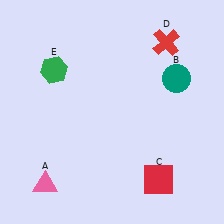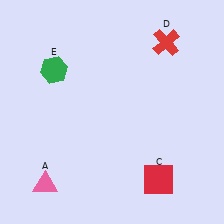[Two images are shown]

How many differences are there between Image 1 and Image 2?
There is 1 difference between the two images.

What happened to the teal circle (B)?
The teal circle (B) was removed in Image 2. It was in the top-right area of Image 1.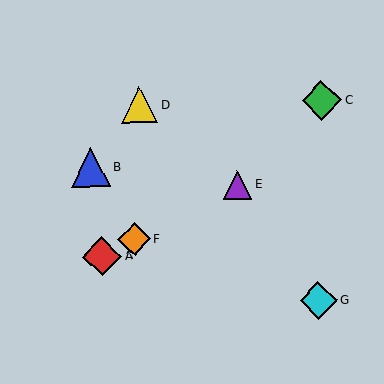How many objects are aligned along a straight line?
3 objects (A, E, F) are aligned along a straight line.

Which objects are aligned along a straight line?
Objects A, E, F are aligned along a straight line.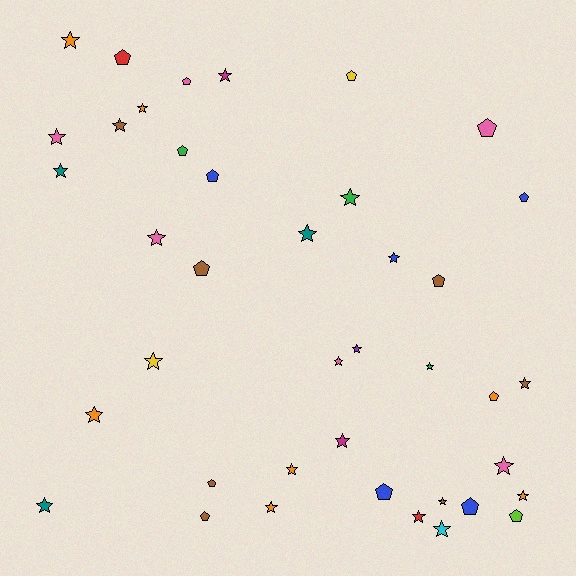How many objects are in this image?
There are 40 objects.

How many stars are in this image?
There are 25 stars.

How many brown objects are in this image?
There are 7 brown objects.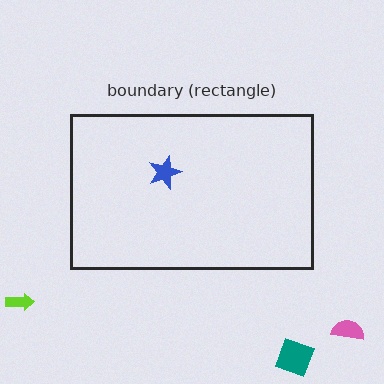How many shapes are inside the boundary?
1 inside, 3 outside.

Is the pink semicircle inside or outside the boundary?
Outside.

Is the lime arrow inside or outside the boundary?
Outside.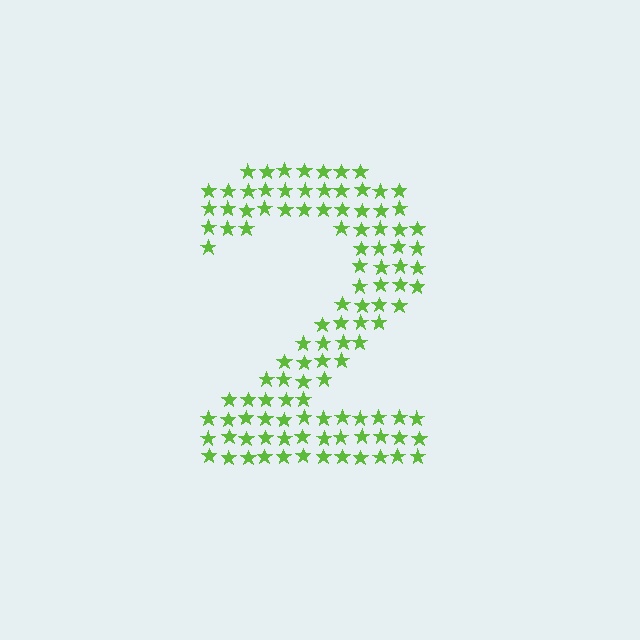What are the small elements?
The small elements are stars.